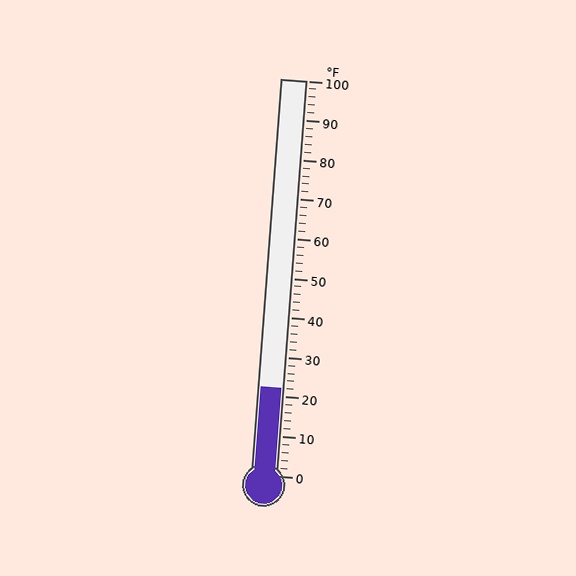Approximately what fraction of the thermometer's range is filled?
The thermometer is filled to approximately 20% of its range.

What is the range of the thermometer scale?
The thermometer scale ranges from 0°F to 100°F.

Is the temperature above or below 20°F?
The temperature is above 20°F.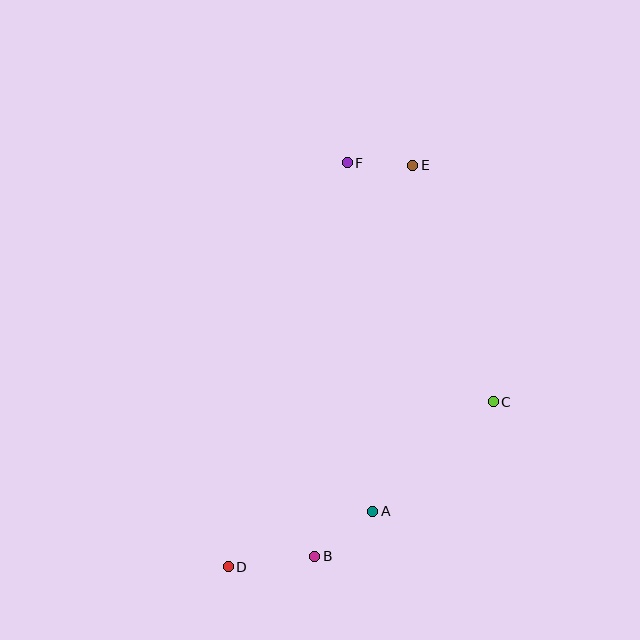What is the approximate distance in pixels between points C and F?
The distance between C and F is approximately 280 pixels.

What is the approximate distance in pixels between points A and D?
The distance between A and D is approximately 155 pixels.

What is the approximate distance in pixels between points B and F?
The distance between B and F is approximately 395 pixels.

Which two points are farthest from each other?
Points D and E are farthest from each other.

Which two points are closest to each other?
Points E and F are closest to each other.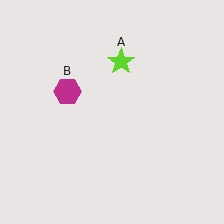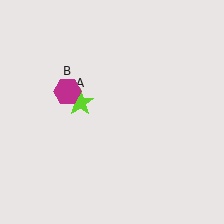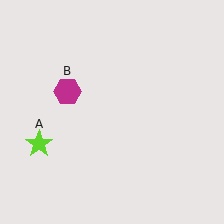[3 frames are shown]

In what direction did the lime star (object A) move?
The lime star (object A) moved down and to the left.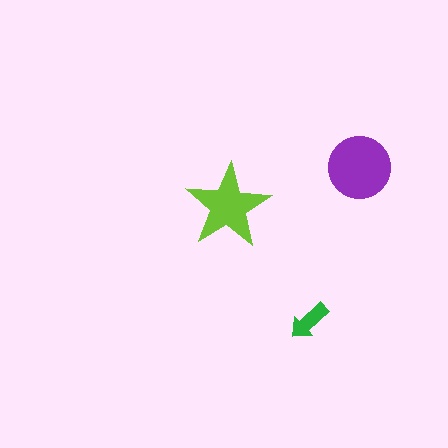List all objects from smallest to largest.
The green arrow, the lime star, the purple circle.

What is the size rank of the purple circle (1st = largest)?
1st.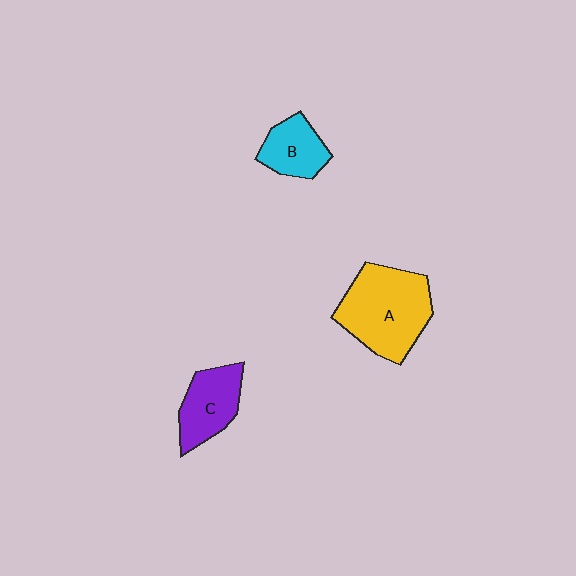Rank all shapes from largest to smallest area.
From largest to smallest: A (yellow), C (purple), B (cyan).